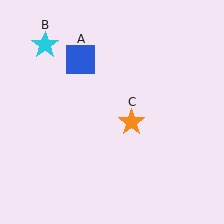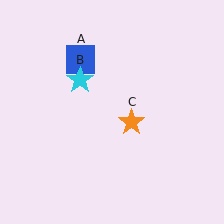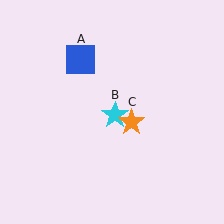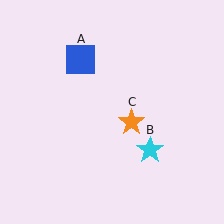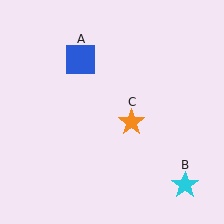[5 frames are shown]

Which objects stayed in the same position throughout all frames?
Blue square (object A) and orange star (object C) remained stationary.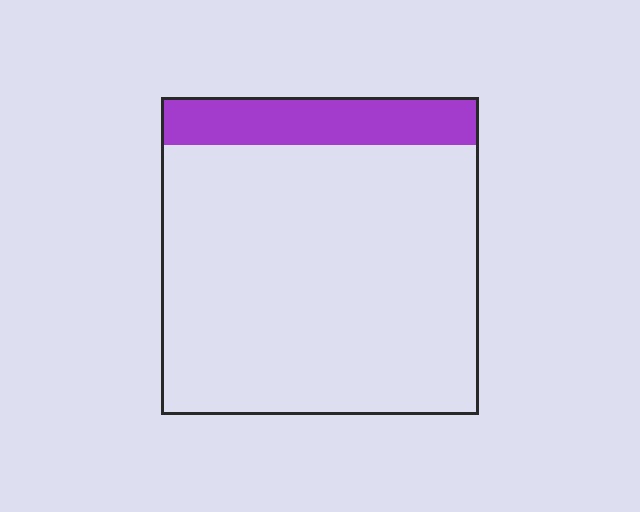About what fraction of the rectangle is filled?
About one sixth (1/6).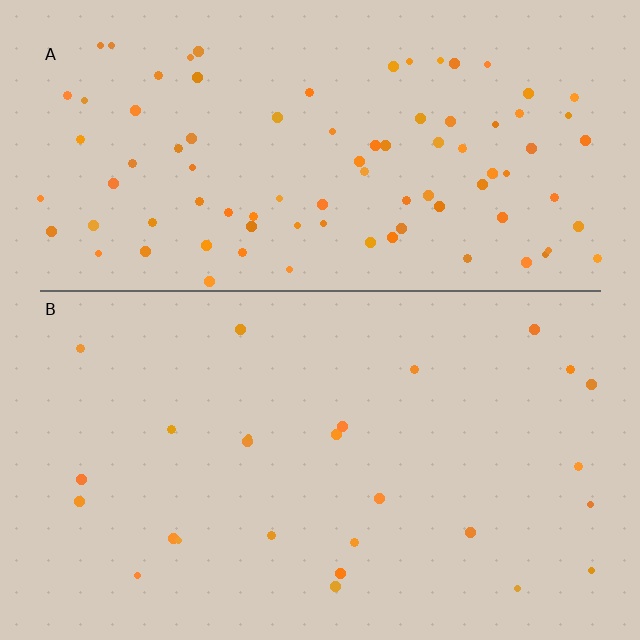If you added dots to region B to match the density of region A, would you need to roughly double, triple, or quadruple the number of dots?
Approximately triple.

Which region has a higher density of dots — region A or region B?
A (the top).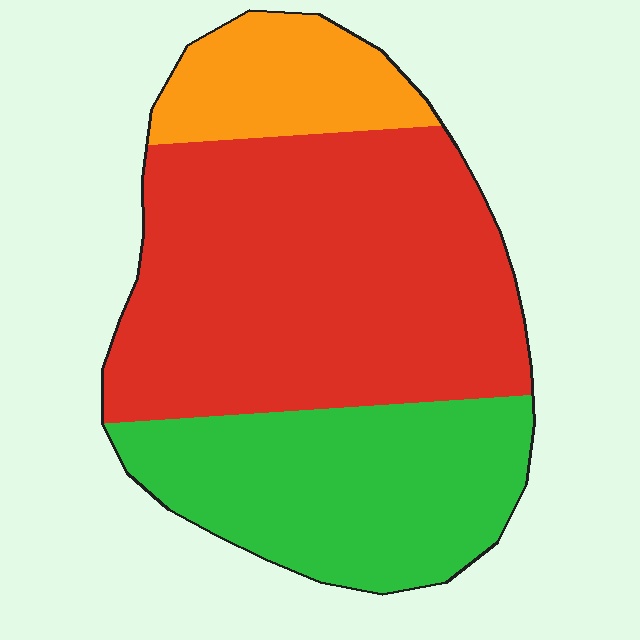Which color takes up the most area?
Red, at roughly 55%.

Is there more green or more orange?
Green.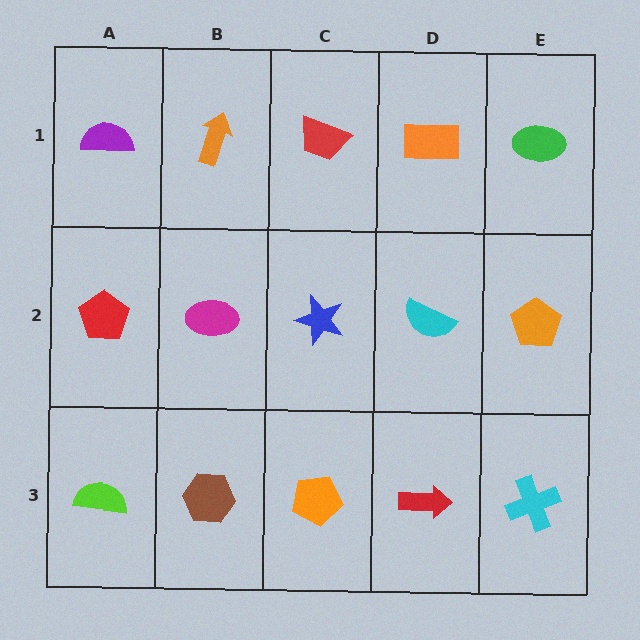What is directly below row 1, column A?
A red pentagon.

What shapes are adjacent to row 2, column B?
An orange arrow (row 1, column B), a brown hexagon (row 3, column B), a red pentagon (row 2, column A), a blue star (row 2, column C).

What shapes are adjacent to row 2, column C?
A red trapezoid (row 1, column C), an orange pentagon (row 3, column C), a magenta ellipse (row 2, column B), a cyan semicircle (row 2, column D).